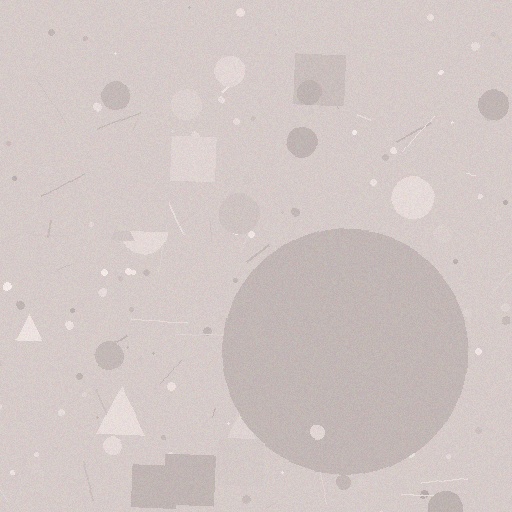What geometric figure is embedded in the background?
A circle is embedded in the background.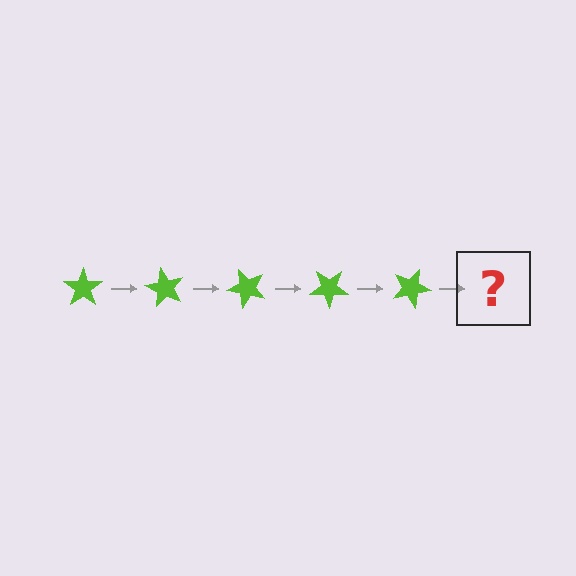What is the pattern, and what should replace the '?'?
The pattern is that the star rotates 60 degrees each step. The '?' should be a lime star rotated 300 degrees.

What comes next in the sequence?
The next element should be a lime star rotated 300 degrees.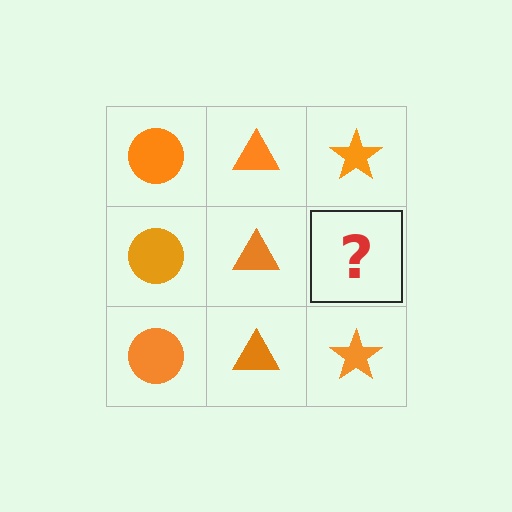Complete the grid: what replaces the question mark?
The question mark should be replaced with an orange star.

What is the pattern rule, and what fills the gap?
The rule is that each column has a consistent shape. The gap should be filled with an orange star.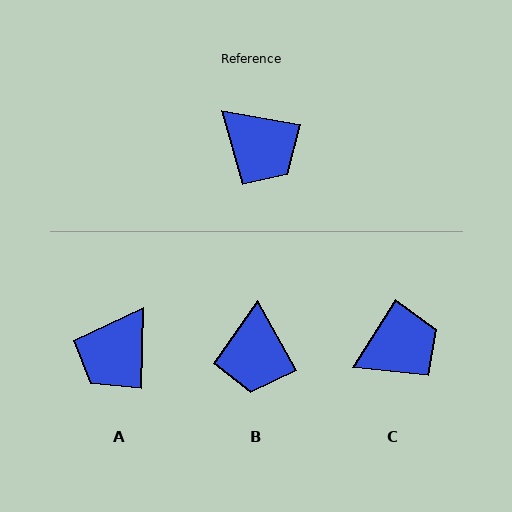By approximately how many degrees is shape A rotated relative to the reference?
Approximately 81 degrees clockwise.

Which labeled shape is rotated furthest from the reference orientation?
A, about 81 degrees away.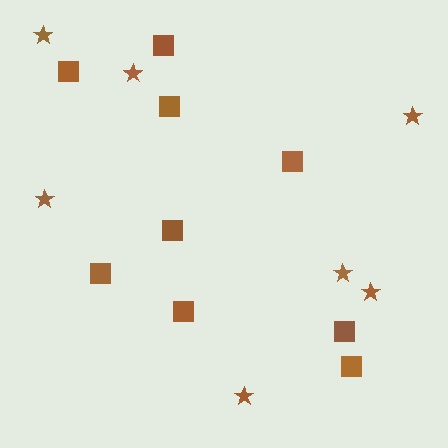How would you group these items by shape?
There are 2 groups: one group of squares (9) and one group of stars (7).